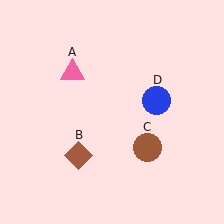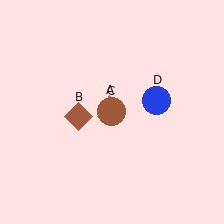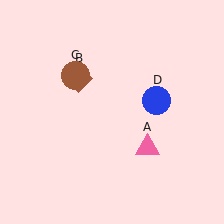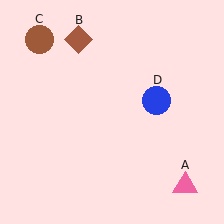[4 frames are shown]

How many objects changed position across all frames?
3 objects changed position: pink triangle (object A), brown diamond (object B), brown circle (object C).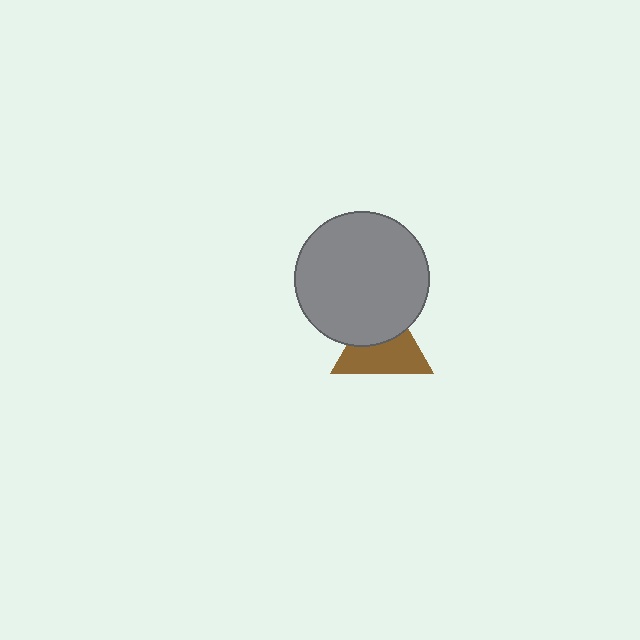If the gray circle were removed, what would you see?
You would see the complete brown triangle.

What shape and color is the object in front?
The object in front is a gray circle.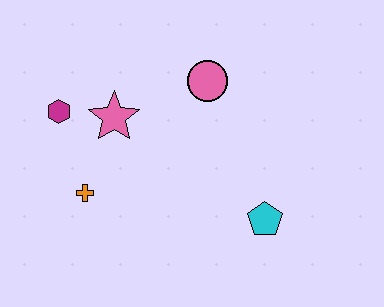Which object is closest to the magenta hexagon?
The pink star is closest to the magenta hexagon.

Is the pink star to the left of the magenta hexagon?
No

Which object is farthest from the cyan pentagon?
The magenta hexagon is farthest from the cyan pentagon.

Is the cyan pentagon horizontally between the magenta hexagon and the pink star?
No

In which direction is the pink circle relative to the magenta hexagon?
The pink circle is to the right of the magenta hexagon.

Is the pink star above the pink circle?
No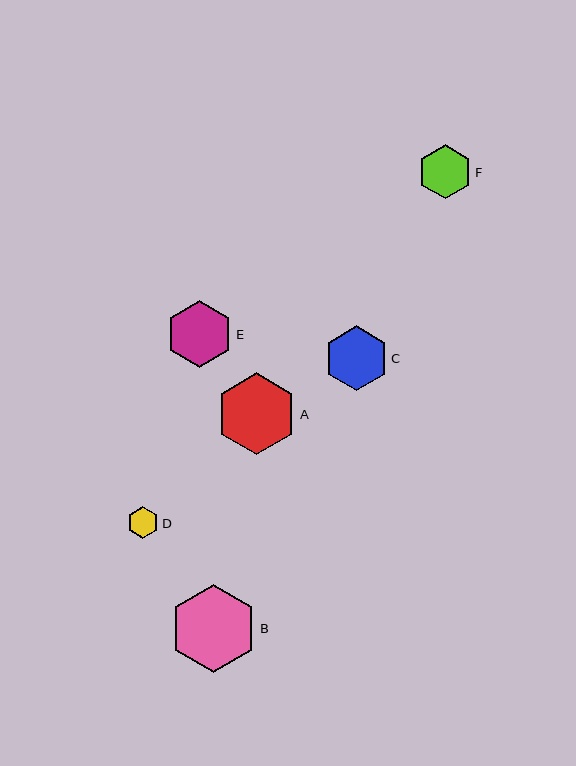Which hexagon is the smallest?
Hexagon D is the smallest with a size of approximately 31 pixels.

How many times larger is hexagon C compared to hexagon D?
Hexagon C is approximately 2.1 times the size of hexagon D.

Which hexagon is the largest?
Hexagon B is the largest with a size of approximately 88 pixels.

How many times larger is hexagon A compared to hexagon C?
Hexagon A is approximately 1.3 times the size of hexagon C.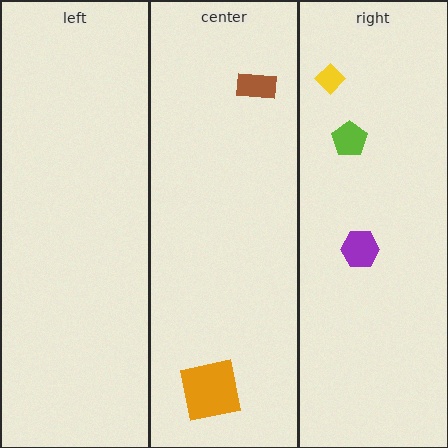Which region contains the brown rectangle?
The center region.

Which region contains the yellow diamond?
The right region.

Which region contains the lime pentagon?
The right region.